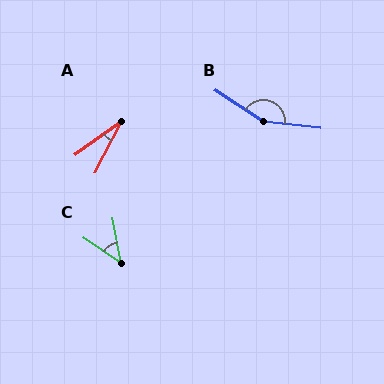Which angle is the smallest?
A, at approximately 27 degrees.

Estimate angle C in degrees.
Approximately 45 degrees.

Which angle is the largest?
B, at approximately 154 degrees.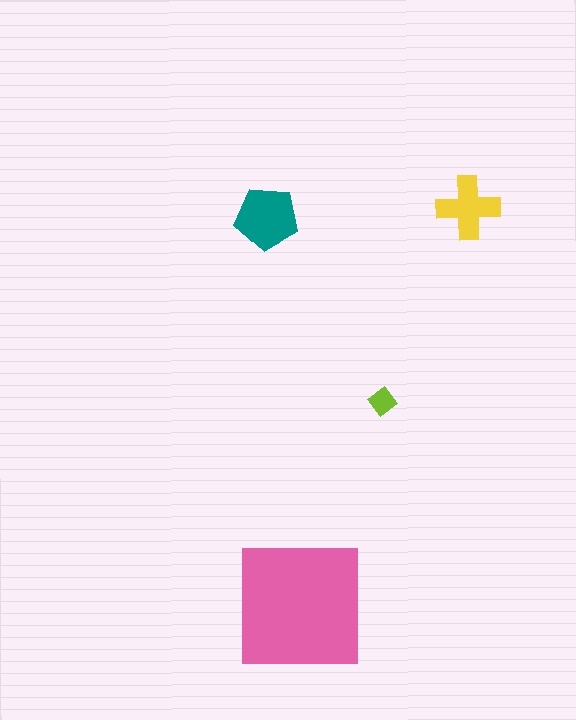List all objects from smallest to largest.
The lime diamond, the yellow cross, the teal pentagon, the pink square.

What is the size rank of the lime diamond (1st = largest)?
4th.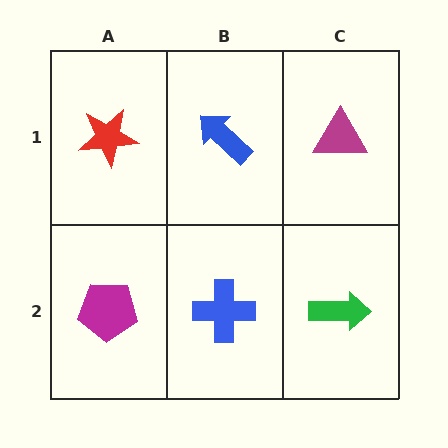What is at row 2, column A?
A magenta pentagon.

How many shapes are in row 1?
3 shapes.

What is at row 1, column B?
A blue arrow.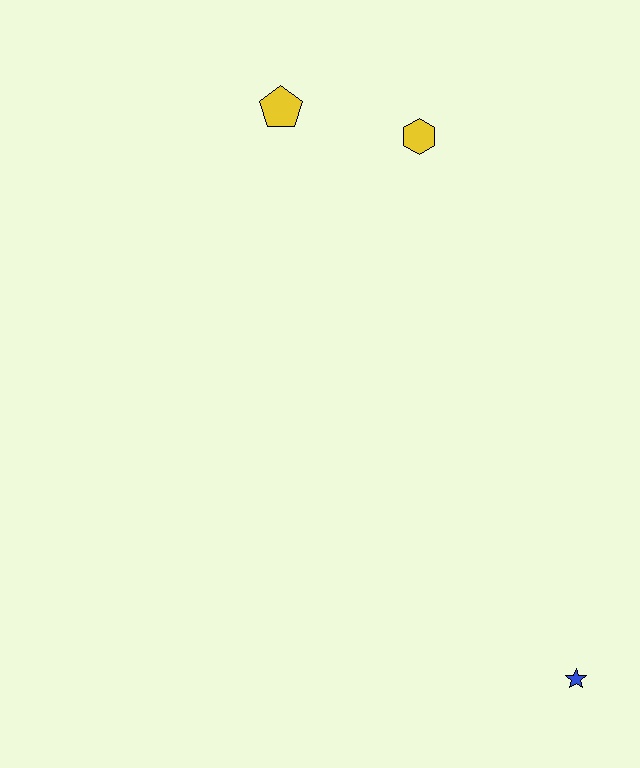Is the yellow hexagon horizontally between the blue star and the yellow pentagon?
Yes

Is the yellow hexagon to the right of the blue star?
No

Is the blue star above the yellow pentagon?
No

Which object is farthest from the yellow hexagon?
The blue star is farthest from the yellow hexagon.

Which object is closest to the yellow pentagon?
The yellow hexagon is closest to the yellow pentagon.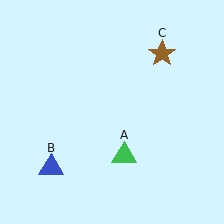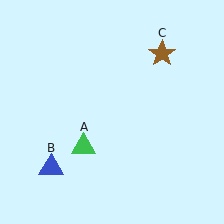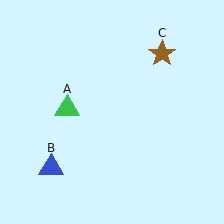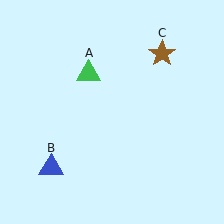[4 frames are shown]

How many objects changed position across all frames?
1 object changed position: green triangle (object A).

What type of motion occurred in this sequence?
The green triangle (object A) rotated clockwise around the center of the scene.